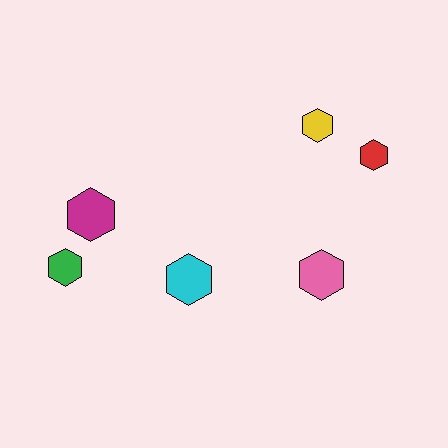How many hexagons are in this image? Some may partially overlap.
There are 6 hexagons.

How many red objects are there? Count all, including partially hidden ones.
There is 1 red object.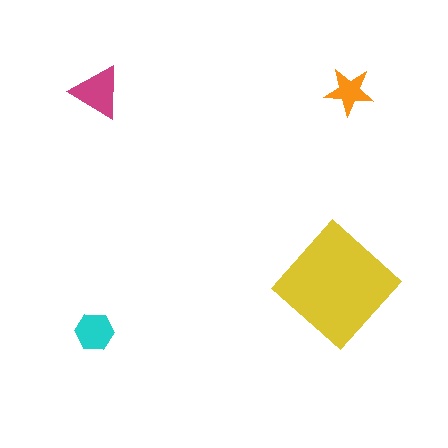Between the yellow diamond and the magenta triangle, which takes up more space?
The yellow diamond.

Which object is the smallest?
The orange star.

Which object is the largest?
The yellow diamond.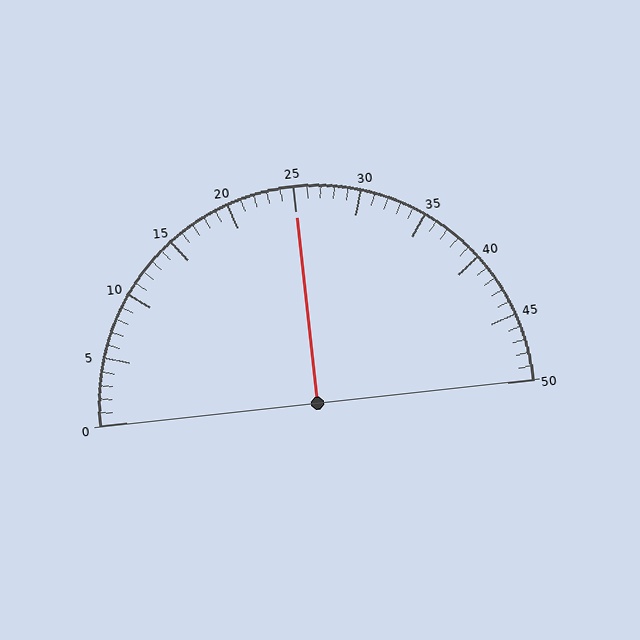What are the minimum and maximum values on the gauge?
The gauge ranges from 0 to 50.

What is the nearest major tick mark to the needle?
The nearest major tick mark is 25.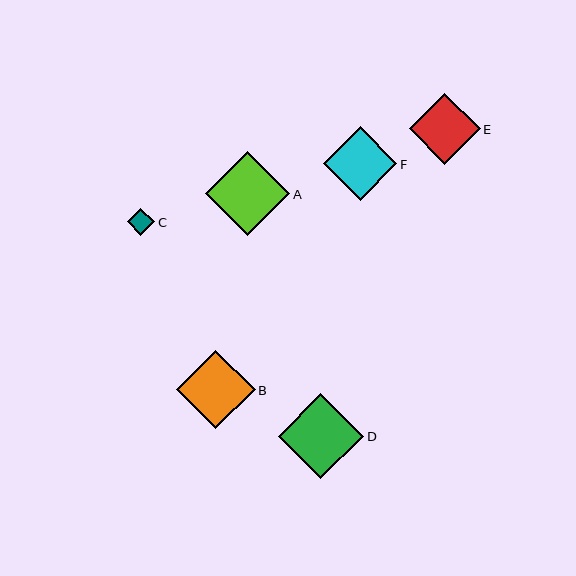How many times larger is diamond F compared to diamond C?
Diamond F is approximately 2.7 times the size of diamond C.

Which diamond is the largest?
Diamond D is the largest with a size of approximately 86 pixels.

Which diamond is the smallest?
Diamond C is the smallest with a size of approximately 27 pixels.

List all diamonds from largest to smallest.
From largest to smallest: D, A, B, F, E, C.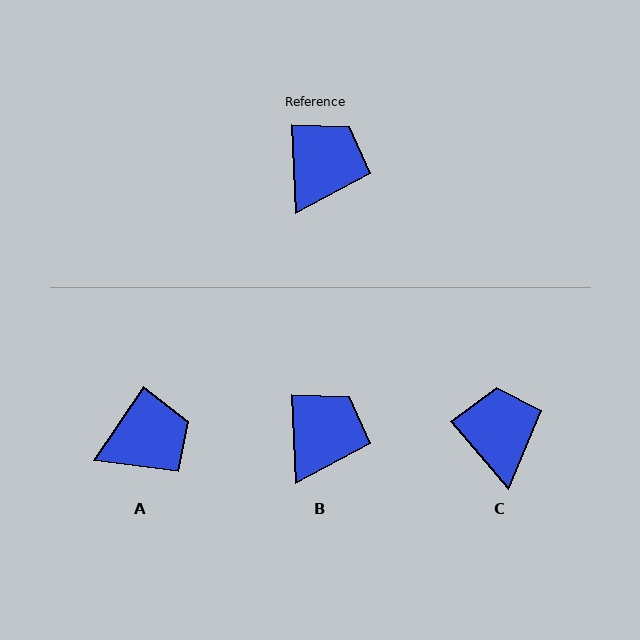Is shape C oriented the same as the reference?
No, it is off by about 39 degrees.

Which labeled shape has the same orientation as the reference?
B.